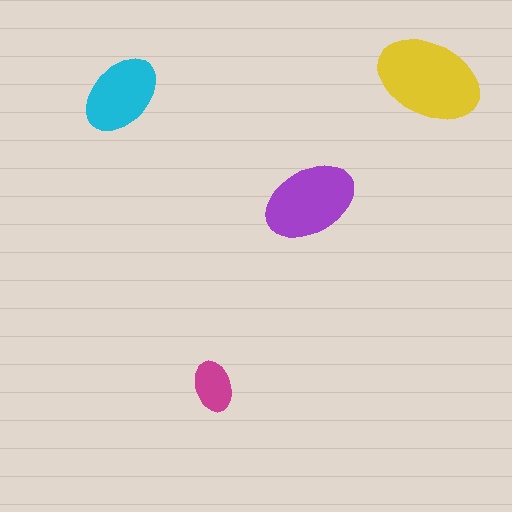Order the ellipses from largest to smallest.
the yellow one, the purple one, the cyan one, the magenta one.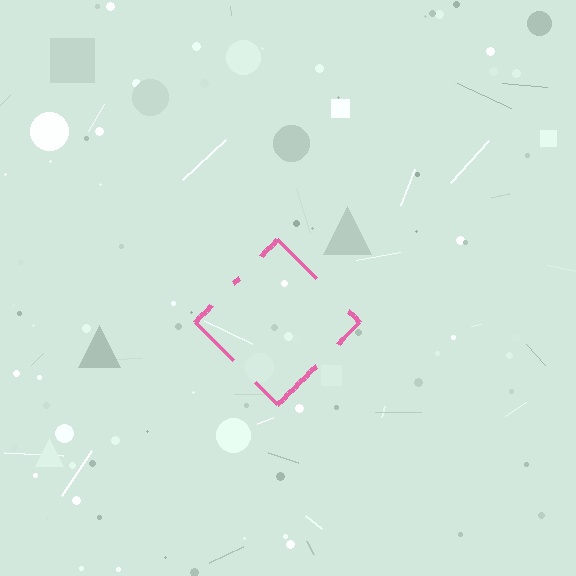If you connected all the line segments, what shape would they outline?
They would outline a diamond.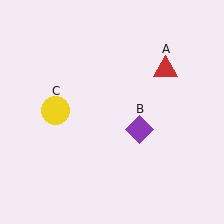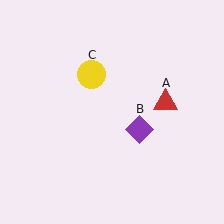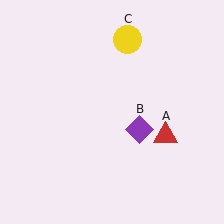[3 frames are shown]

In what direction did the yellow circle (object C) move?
The yellow circle (object C) moved up and to the right.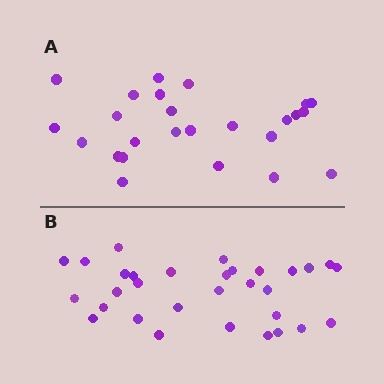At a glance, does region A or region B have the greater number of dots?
Region B (the bottom region) has more dots.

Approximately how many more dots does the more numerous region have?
Region B has about 6 more dots than region A.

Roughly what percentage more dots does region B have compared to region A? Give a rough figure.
About 25% more.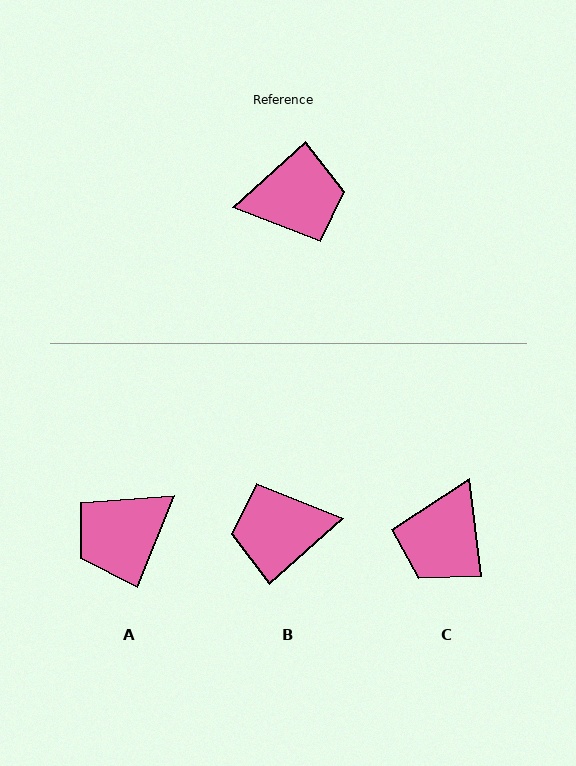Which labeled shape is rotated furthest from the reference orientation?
B, about 180 degrees away.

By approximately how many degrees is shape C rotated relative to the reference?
Approximately 125 degrees clockwise.